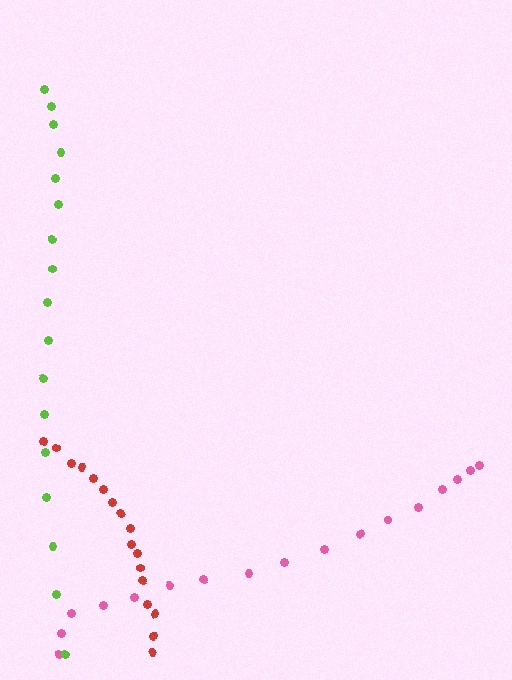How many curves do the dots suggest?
There are 3 distinct paths.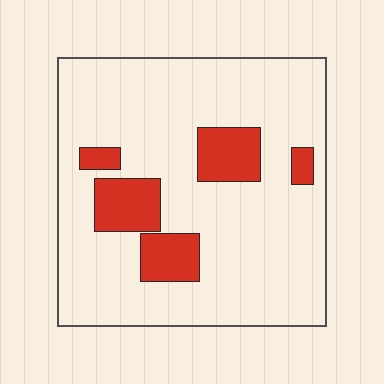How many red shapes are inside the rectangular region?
5.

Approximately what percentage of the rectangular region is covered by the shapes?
Approximately 15%.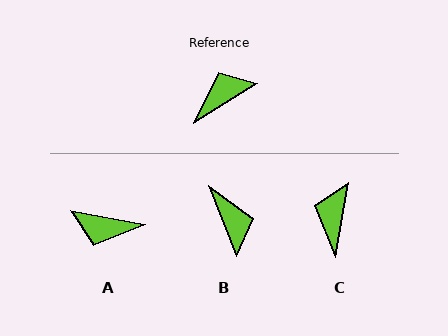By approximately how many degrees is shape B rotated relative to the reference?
Approximately 100 degrees clockwise.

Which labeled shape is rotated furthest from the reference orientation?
A, about 138 degrees away.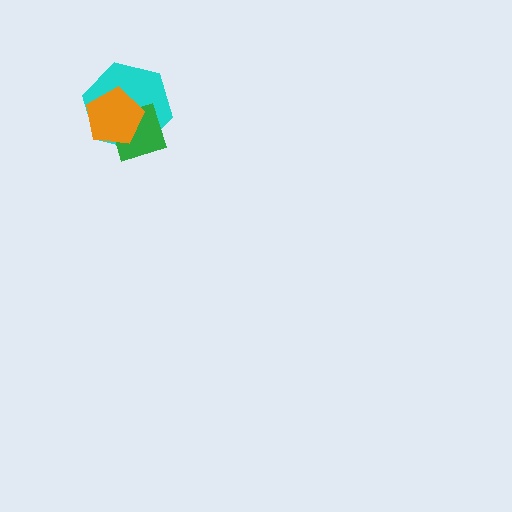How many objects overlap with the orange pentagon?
2 objects overlap with the orange pentagon.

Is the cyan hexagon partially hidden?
Yes, it is partially covered by another shape.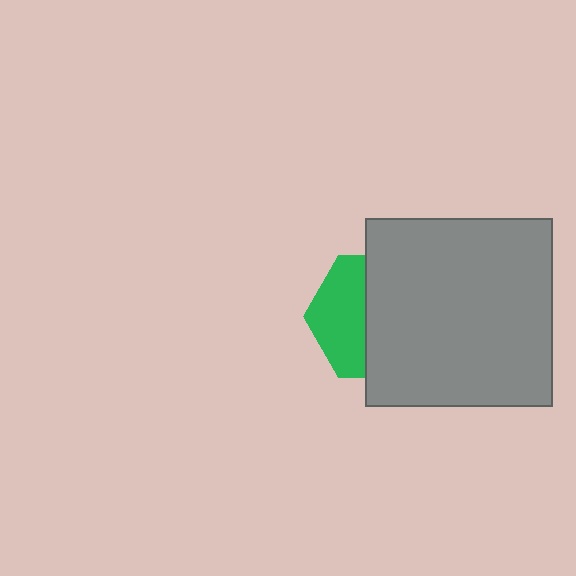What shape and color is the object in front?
The object in front is a gray square.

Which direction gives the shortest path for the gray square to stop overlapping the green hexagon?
Moving right gives the shortest separation.